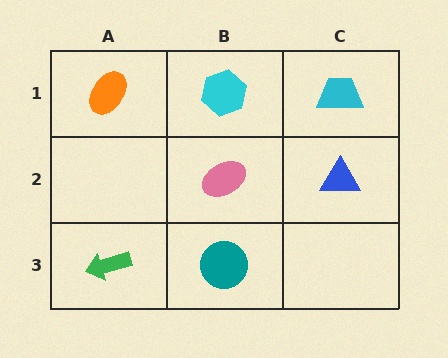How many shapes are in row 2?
2 shapes.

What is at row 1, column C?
A cyan trapezoid.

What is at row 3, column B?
A teal circle.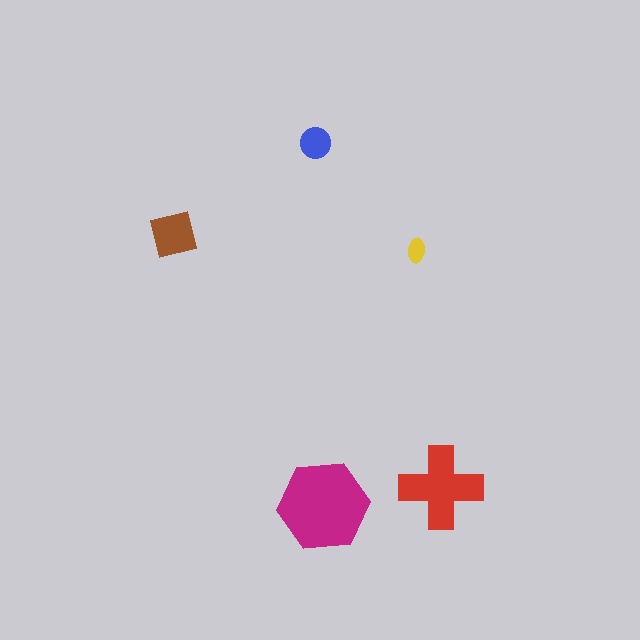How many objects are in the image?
There are 5 objects in the image.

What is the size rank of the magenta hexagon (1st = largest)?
1st.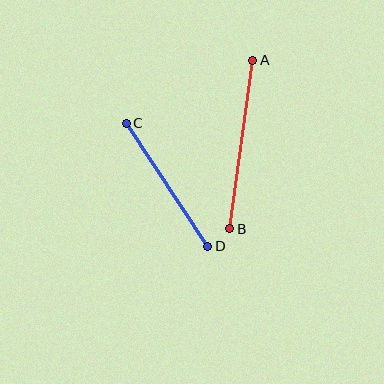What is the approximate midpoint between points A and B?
The midpoint is at approximately (241, 144) pixels.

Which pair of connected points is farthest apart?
Points A and B are farthest apart.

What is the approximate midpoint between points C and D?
The midpoint is at approximately (167, 185) pixels.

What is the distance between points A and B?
The distance is approximately 170 pixels.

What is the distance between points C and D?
The distance is approximately 148 pixels.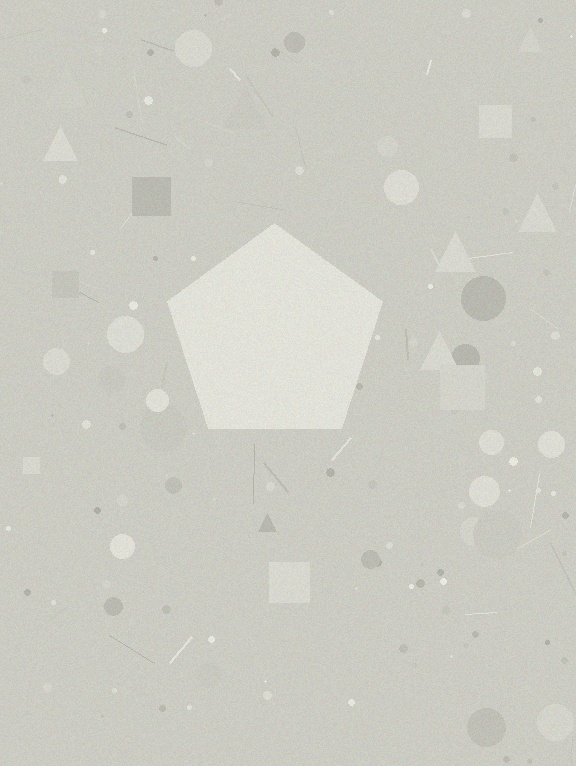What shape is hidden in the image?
A pentagon is hidden in the image.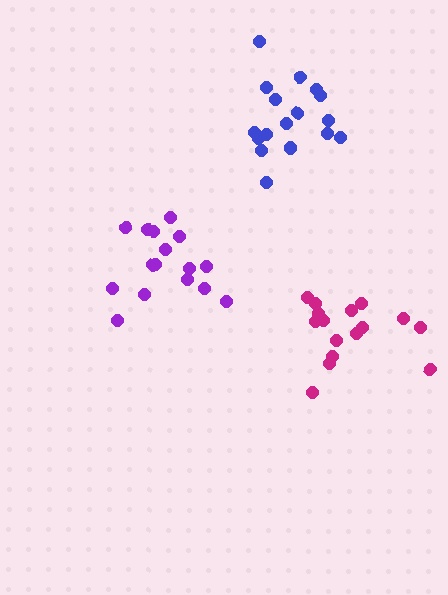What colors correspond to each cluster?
The clusters are colored: blue, purple, magenta.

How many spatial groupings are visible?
There are 3 spatial groupings.